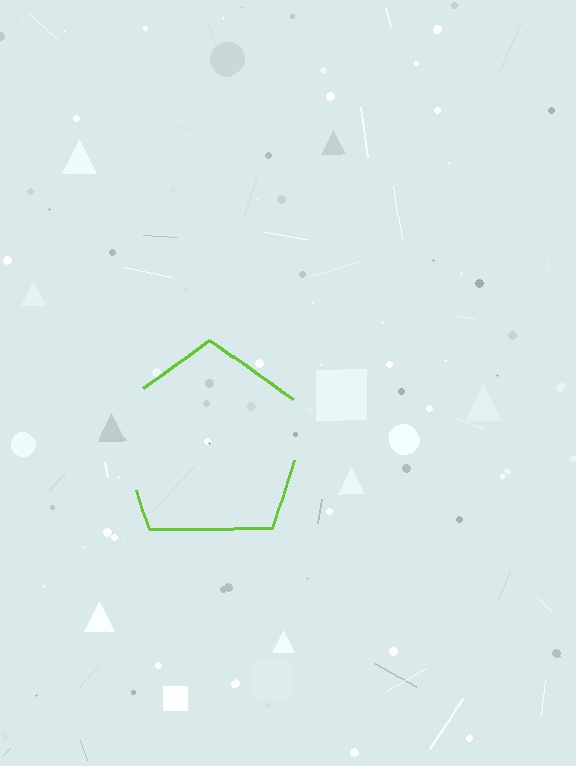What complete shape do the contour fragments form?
The contour fragments form a pentagon.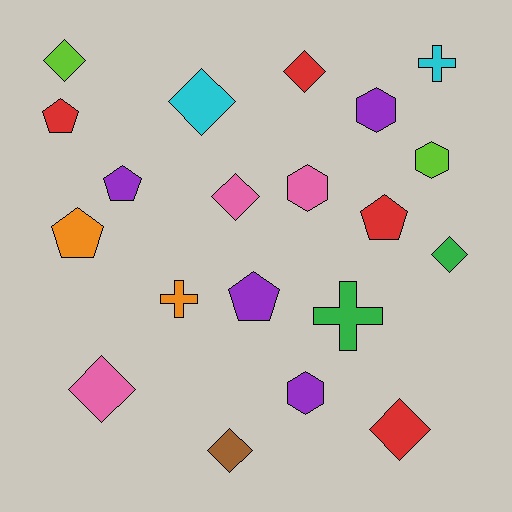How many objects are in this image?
There are 20 objects.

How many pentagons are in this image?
There are 5 pentagons.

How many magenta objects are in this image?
There are no magenta objects.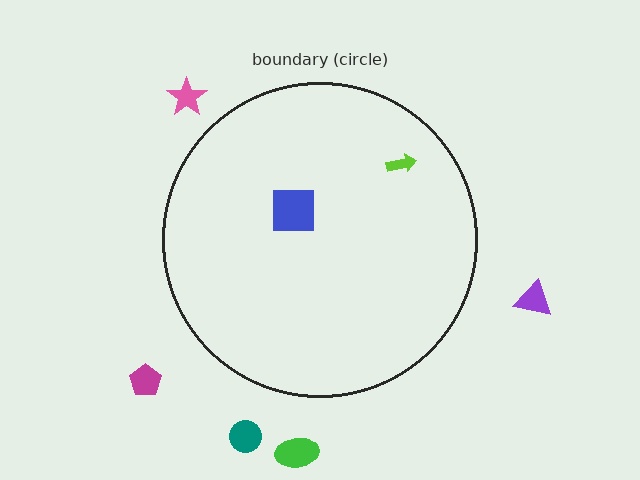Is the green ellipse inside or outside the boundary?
Outside.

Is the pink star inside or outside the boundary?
Outside.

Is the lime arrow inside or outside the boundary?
Inside.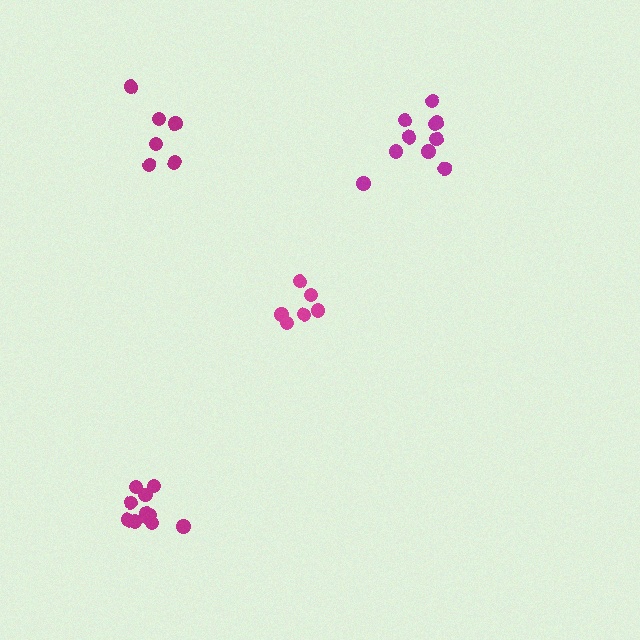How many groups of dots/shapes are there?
There are 4 groups.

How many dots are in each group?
Group 1: 6 dots, Group 2: 6 dots, Group 3: 11 dots, Group 4: 10 dots (33 total).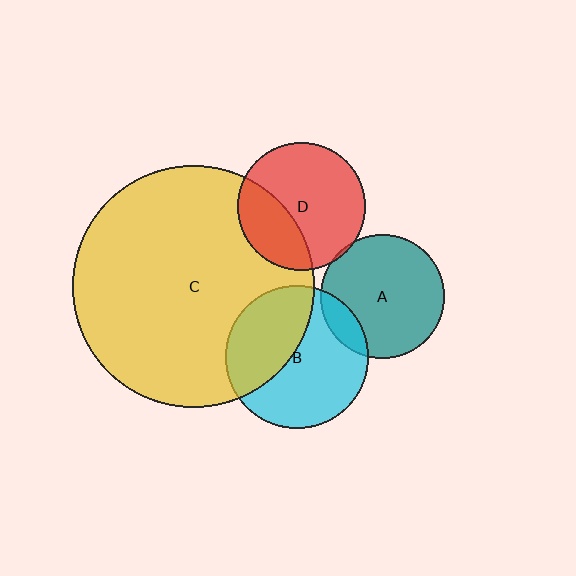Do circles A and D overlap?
Yes.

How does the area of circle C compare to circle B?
Approximately 2.9 times.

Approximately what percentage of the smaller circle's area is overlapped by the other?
Approximately 5%.